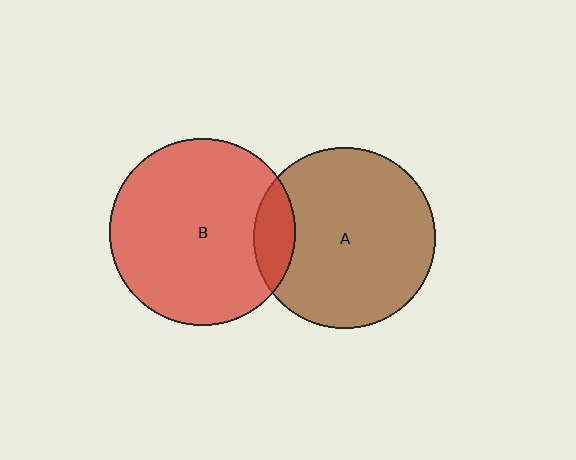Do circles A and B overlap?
Yes.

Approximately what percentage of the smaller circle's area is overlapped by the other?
Approximately 15%.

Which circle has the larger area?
Circle B (red).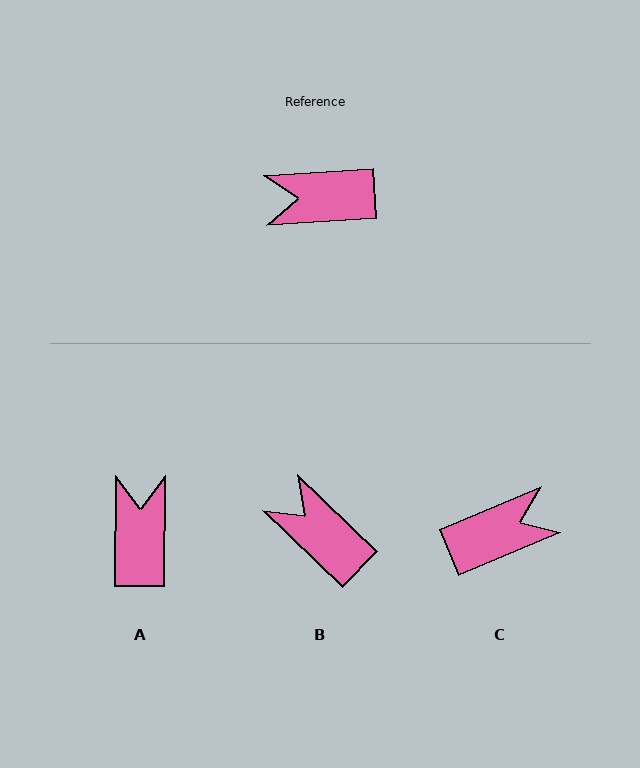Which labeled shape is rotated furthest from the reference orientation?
C, about 161 degrees away.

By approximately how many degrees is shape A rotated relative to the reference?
Approximately 94 degrees clockwise.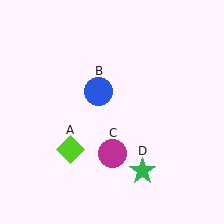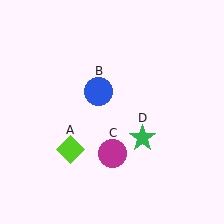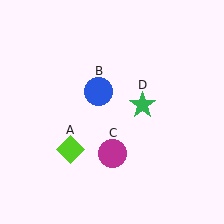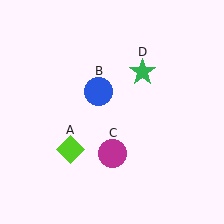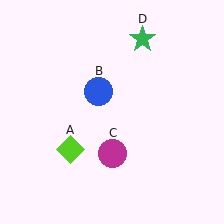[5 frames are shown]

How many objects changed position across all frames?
1 object changed position: green star (object D).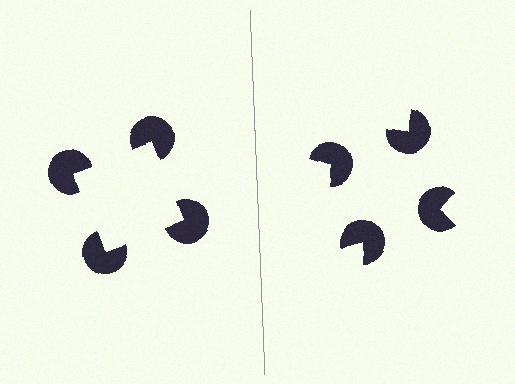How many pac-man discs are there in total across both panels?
8 — 4 on each side.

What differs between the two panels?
The pac-man discs are positioned identically on both sides; only the wedge orientations differ. On the left they align to a square; on the right they are misaligned.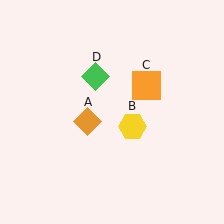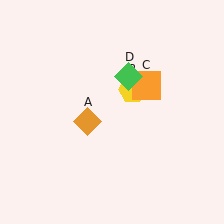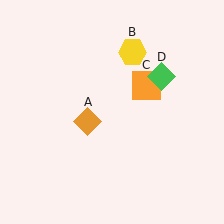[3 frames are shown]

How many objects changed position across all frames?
2 objects changed position: yellow hexagon (object B), green diamond (object D).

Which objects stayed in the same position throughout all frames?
Orange diamond (object A) and orange square (object C) remained stationary.